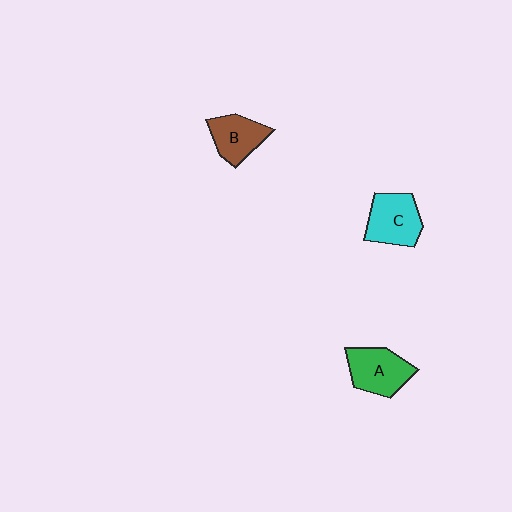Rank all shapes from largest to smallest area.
From largest to smallest: C (cyan), A (green), B (brown).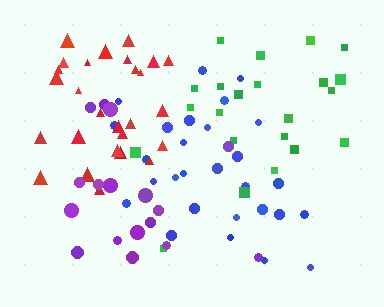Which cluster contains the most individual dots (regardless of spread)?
Blue (28).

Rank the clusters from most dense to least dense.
red, blue, green, purple.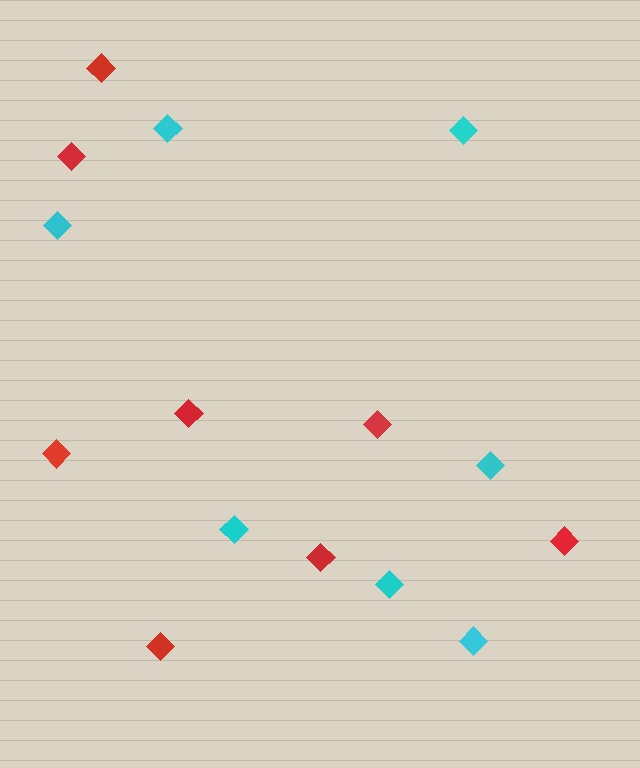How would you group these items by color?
There are 2 groups: one group of red diamonds (8) and one group of cyan diamonds (7).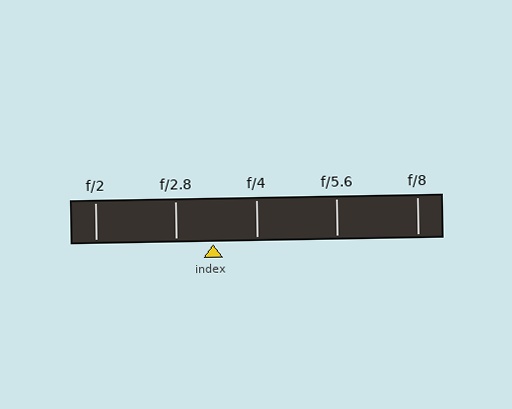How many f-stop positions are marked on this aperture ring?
There are 5 f-stop positions marked.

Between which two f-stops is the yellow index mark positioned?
The index mark is between f/2.8 and f/4.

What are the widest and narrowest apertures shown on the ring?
The widest aperture shown is f/2 and the narrowest is f/8.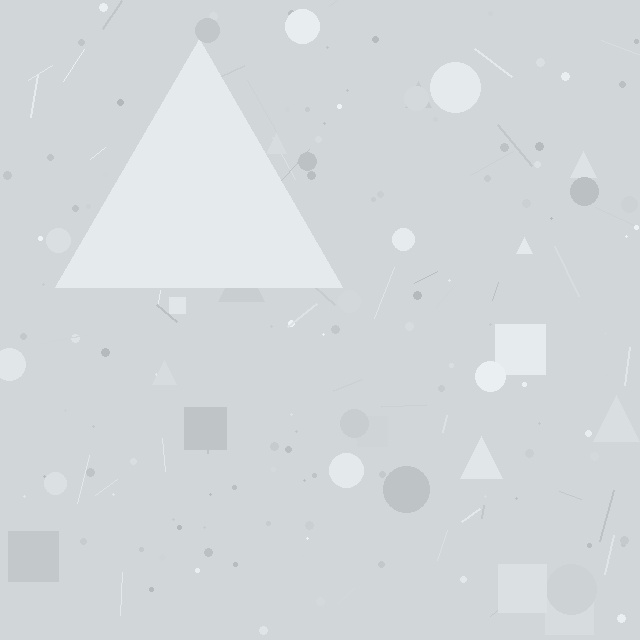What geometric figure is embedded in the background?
A triangle is embedded in the background.